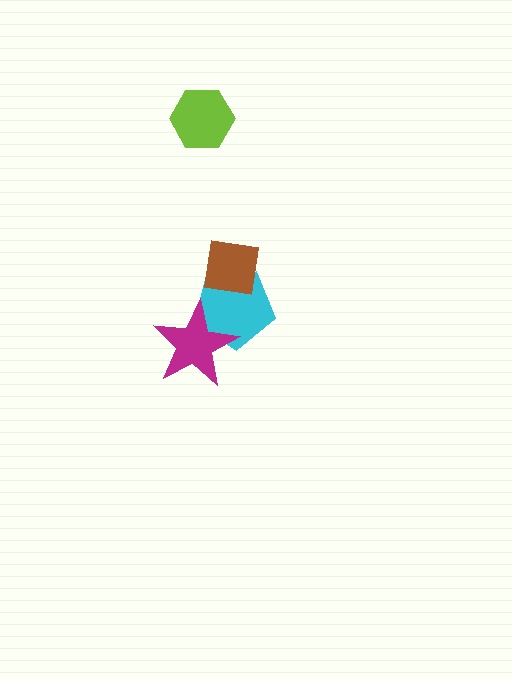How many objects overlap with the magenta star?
1 object overlaps with the magenta star.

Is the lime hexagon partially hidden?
No, no other shape covers it.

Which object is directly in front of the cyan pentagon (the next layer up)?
The brown square is directly in front of the cyan pentagon.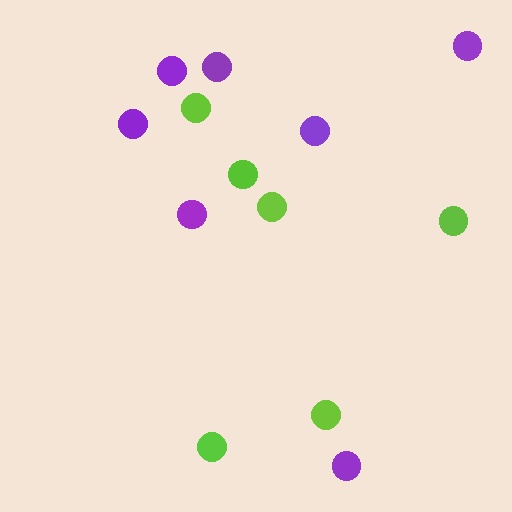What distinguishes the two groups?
There are 2 groups: one group of lime circles (6) and one group of purple circles (7).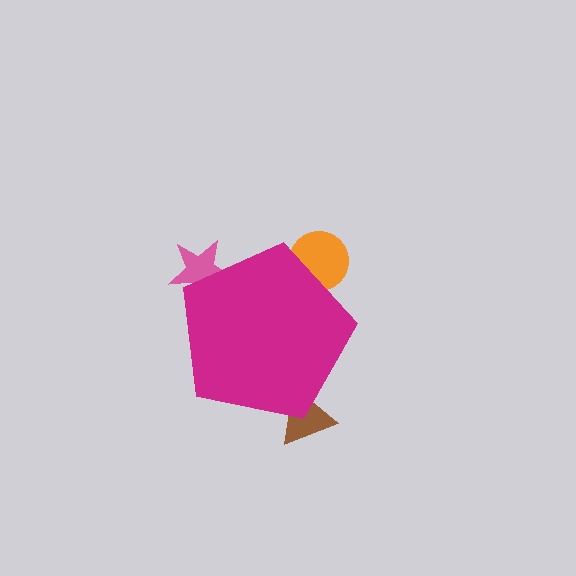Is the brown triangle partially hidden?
Yes, the brown triangle is partially hidden behind the magenta pentagon.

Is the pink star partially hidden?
Yes, the pink star is partially hidden behind the magenta pentagon.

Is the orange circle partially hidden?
Yes, the orange circle is partially hidden behind the magenta pentagon.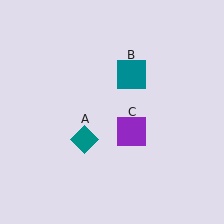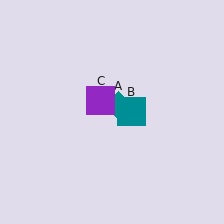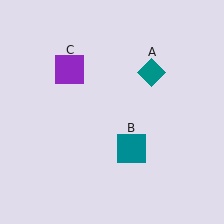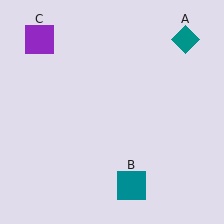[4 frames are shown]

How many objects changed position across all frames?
3 objects changed position: teal diamond (object A), teal square (object B), purple square (object C).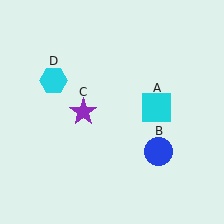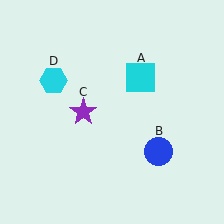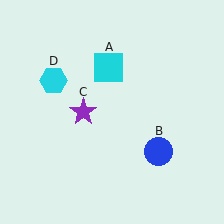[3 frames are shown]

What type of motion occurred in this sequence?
The cyan square (object A) rotated counterclockwise around the center of the scene.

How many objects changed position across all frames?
1 object changed position: cyan square (object A).